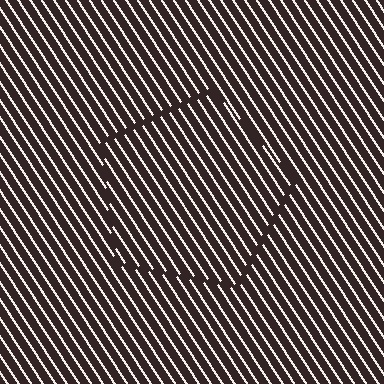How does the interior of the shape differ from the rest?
The interior of the shape contains the same grating, shifted by half a period — the contour is defined by the phase discontinuity where line-ends from the inner and outer gratings abut.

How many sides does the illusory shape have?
5 sides — the line-ends trace a pentagon.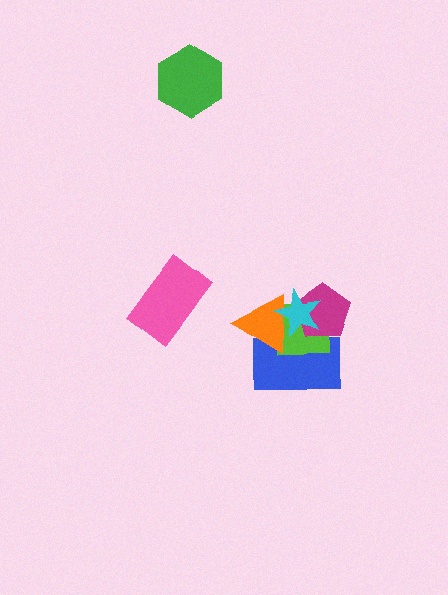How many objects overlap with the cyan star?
4 objects overlap with the cyan star.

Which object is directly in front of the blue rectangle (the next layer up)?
The lime square is directly in front of the blue rectangle.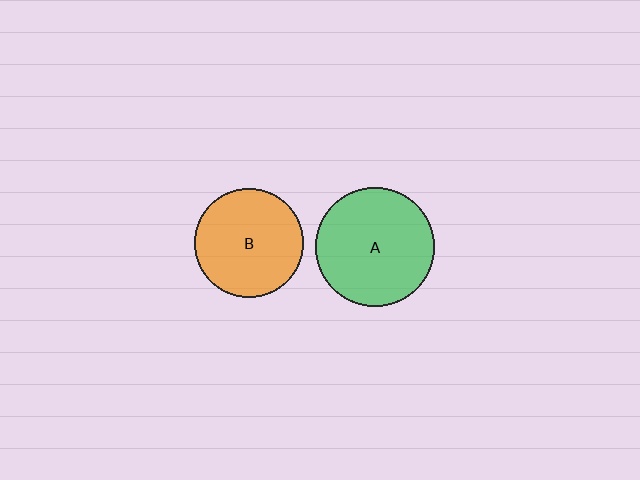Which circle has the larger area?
Circle A (green).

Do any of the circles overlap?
No, none of the circles overlap.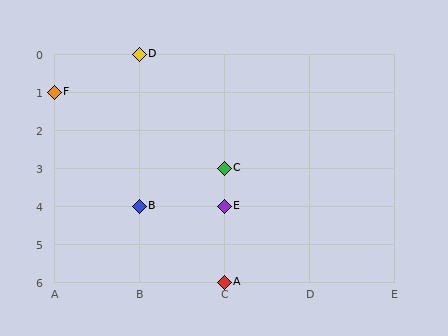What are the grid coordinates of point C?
Point C is at grid coordinates (C, 3).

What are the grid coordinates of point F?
Point F is at grid coordinates (A, 1).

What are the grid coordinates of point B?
Point B is at grid coordinates (B, 4).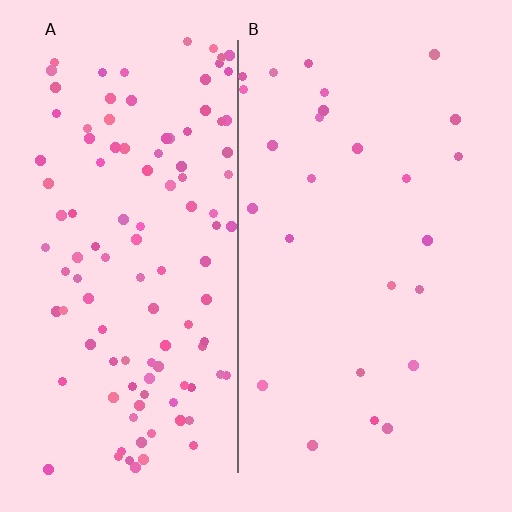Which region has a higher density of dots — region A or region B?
A (the left).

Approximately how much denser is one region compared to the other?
Approximately 4.4× — region A over region B.